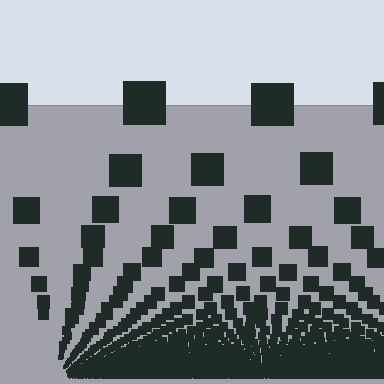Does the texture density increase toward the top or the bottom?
Density increases toward the bottom.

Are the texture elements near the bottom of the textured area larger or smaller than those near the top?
Smaller. The gradient is inverted — elements near the bottom are smaller and denser.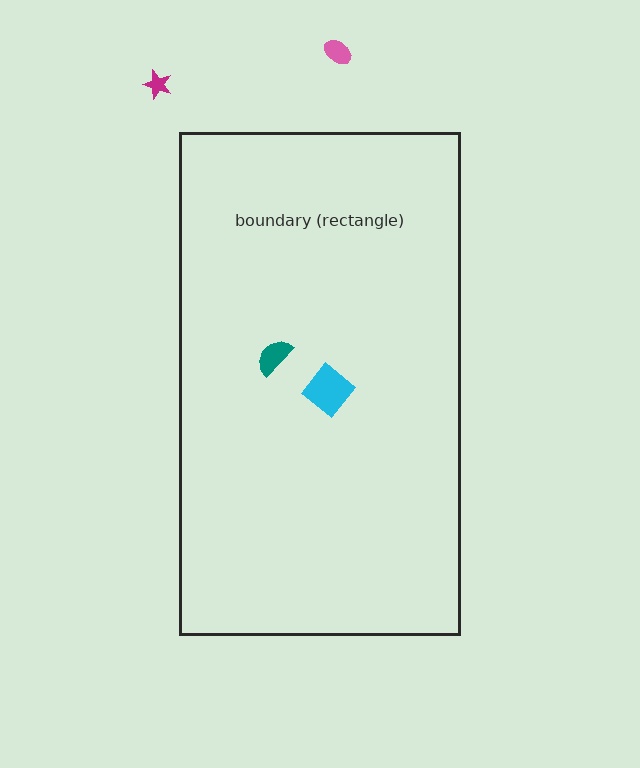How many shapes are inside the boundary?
2 inside, 2 outside.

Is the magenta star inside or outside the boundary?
Outside.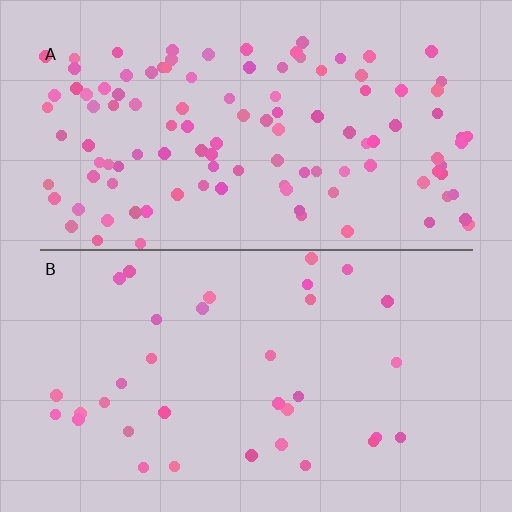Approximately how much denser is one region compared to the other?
Approximately 3.3× — region A over region B.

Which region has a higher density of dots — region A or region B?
A (the top).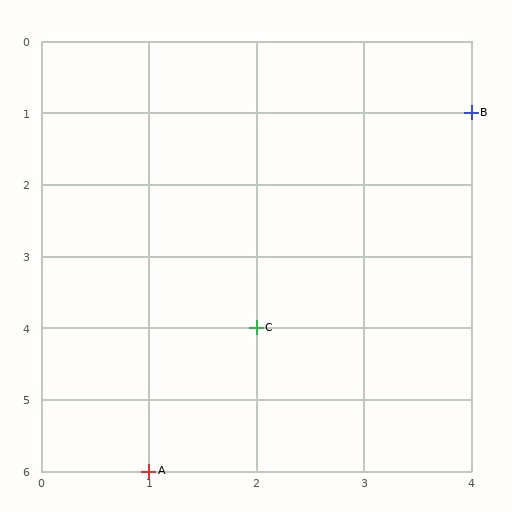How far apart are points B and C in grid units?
Points B and C are 2 columns and 3 rows apart (about 3.6 grid units diagonally).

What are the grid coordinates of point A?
Point A is at grid coordinates (1, 6).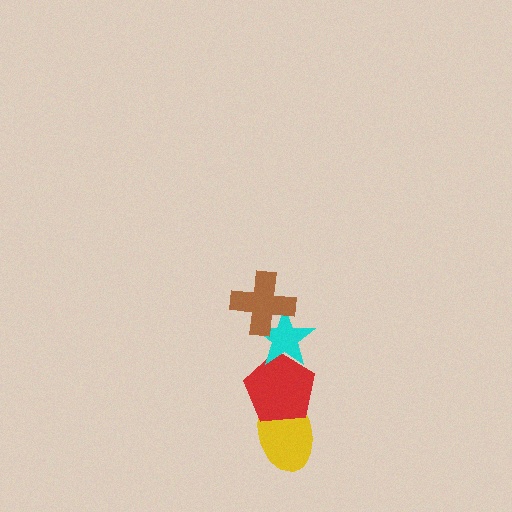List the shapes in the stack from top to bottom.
From top to bottom: the brown cross, the cyan star, the red pentagon, the yellow ellipse.